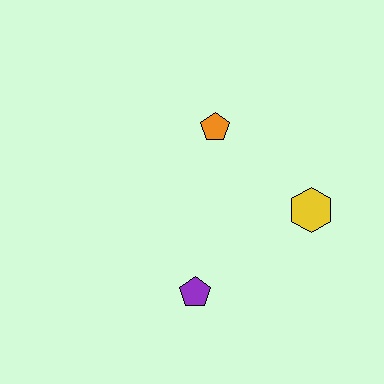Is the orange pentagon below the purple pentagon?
No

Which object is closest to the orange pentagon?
The yellow hexagon is closest to the orange pentagon.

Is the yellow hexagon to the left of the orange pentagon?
No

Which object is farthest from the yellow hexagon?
The purple pentagon is farthest from the yellow hexagon.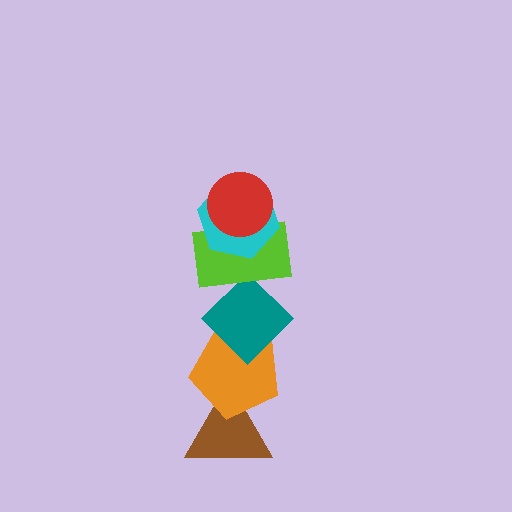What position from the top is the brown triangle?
The brown triangle is 6th from the top.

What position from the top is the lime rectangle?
The lime rectangle is 3rd from the top.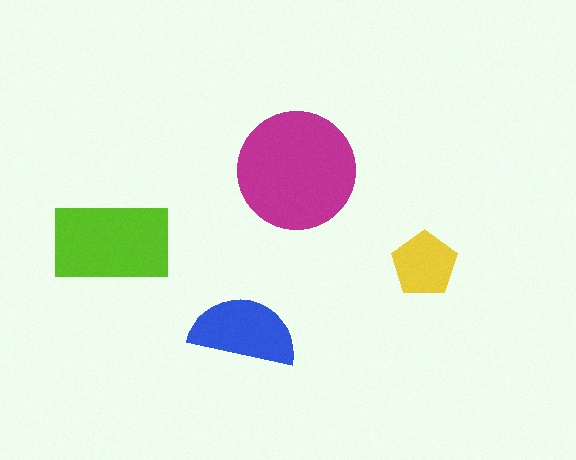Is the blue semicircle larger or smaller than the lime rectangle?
Smaller.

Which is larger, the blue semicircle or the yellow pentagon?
The blue semicircle.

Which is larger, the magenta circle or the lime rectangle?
The magenta circle.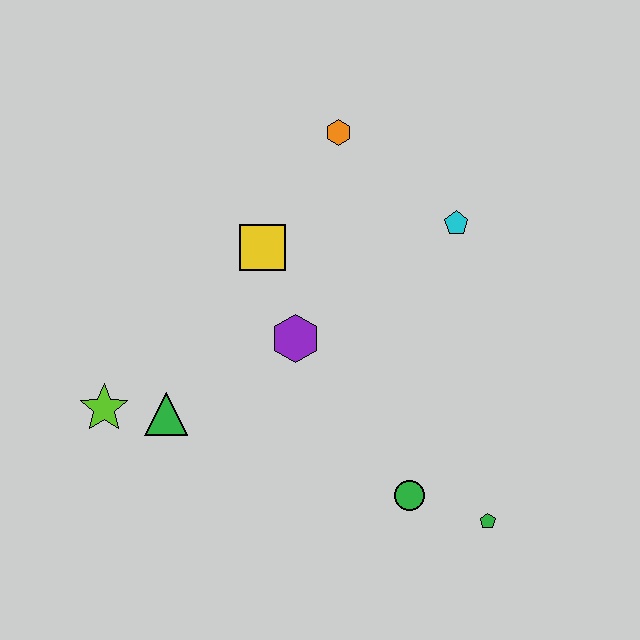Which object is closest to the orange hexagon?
The yellow square is closest to the orange hexagon.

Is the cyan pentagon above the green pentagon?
Yes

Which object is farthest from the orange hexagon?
The green pentagon is farthest from the orange hexagon.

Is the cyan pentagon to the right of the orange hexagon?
Yes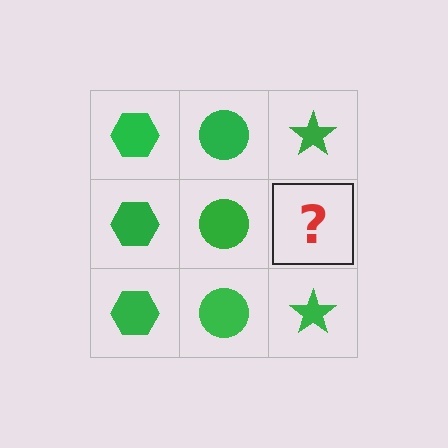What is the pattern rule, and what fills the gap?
The rule is that each column has a consistent shape. The gap should be filled with a green star.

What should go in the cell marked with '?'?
The missing cell should contain a green star.